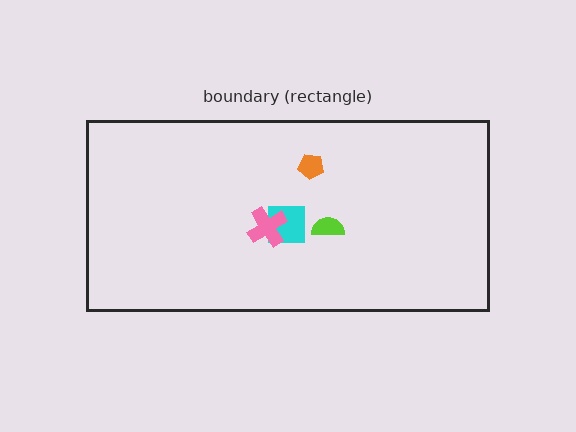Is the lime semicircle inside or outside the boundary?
Inside.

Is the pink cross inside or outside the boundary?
Inside.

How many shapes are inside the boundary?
4 inside, 0 outside.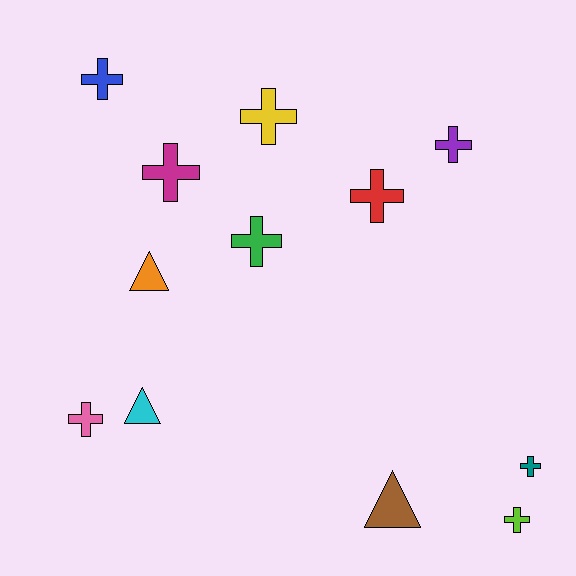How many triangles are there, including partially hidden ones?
There are 3 triangles.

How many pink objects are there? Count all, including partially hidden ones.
There is 1 pink object.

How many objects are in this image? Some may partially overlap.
There are 12 objects.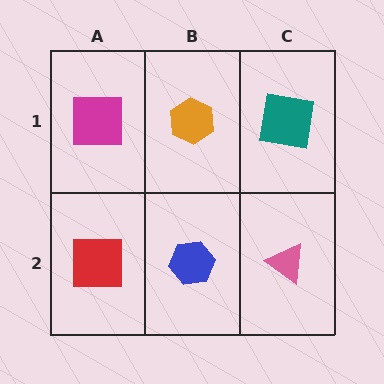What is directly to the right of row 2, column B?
A pink triangle.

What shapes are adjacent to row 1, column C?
A pink triangle (row 2, column C), an orange hexagon (row 1, column B).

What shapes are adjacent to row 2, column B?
An orange hexagon (row 1, column B), a red square (row 2, column A), a pink triangle (row 2, column C).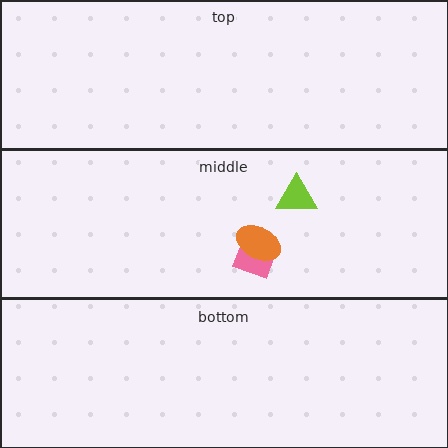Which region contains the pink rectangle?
The middle region.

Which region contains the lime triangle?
The middle region.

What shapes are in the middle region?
The pink rectangle, the lime triangle, the orange ellipse.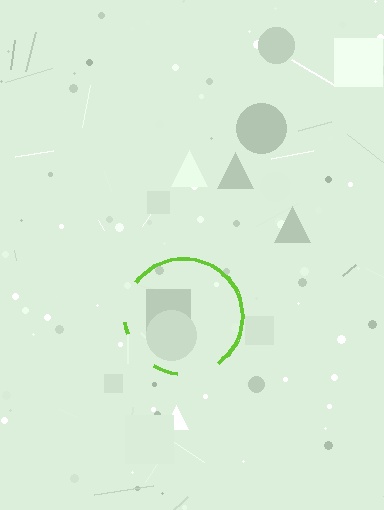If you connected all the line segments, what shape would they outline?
They would outline a circle.